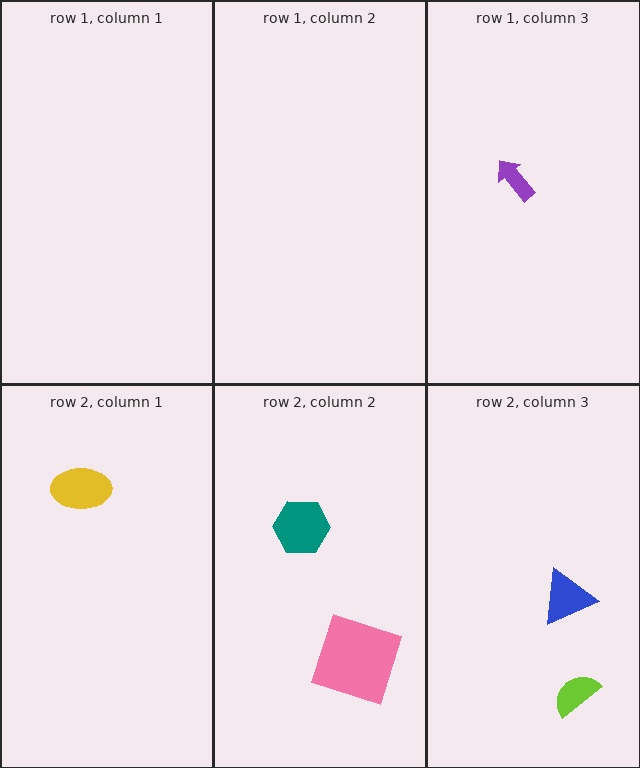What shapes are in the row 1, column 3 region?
The purple arrow.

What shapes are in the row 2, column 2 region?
The teal hexagon, the pink square.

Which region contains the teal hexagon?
The row 2, column 2 region.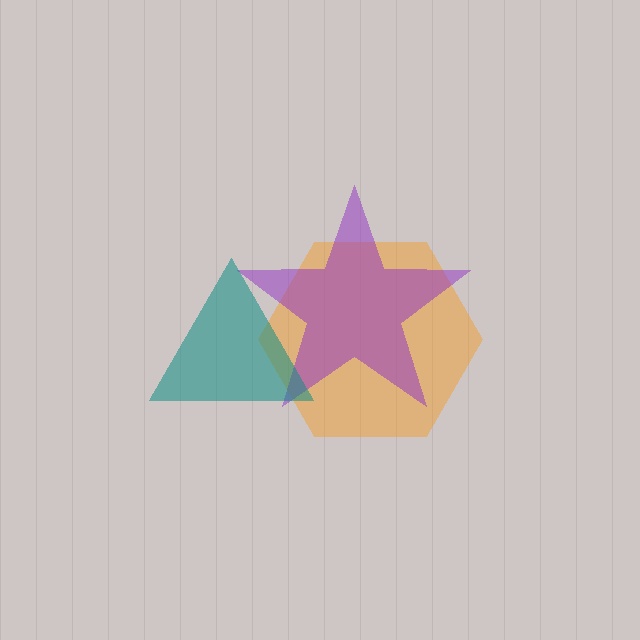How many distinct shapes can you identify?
There are 3 distinct shapes: an orange hexagon, a purple star, a teal triangle.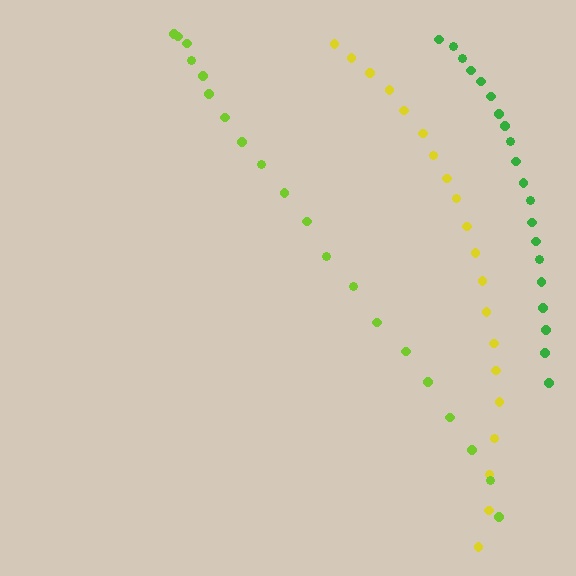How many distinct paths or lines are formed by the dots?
There are 3 distinct paths.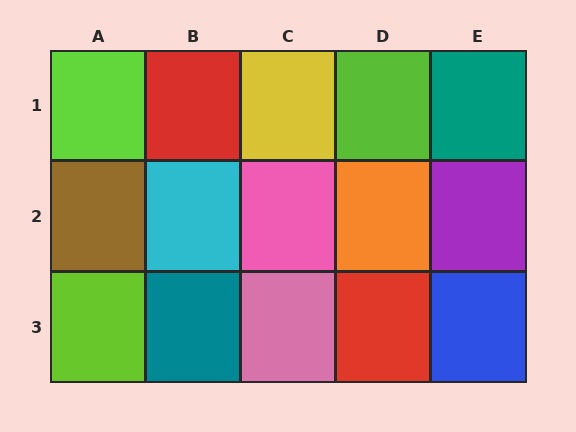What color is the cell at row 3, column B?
Teal.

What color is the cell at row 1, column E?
Teal.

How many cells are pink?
2 cells are pink.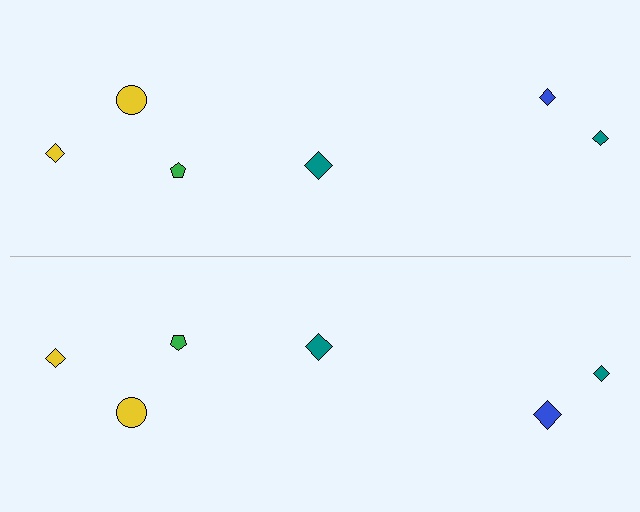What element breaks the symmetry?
The blue diamond on the bottom side has a different size than its mirror counterpart.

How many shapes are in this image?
There are 12 shapes in this image.